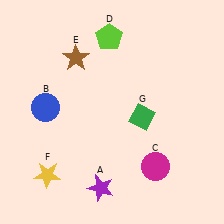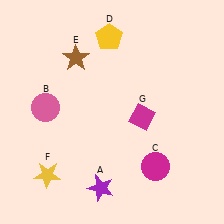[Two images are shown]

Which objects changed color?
B changed from blue to pink. D changed from lime to yellow. G changed from green to magenta.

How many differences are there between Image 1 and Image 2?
There are 3 differences between the two images.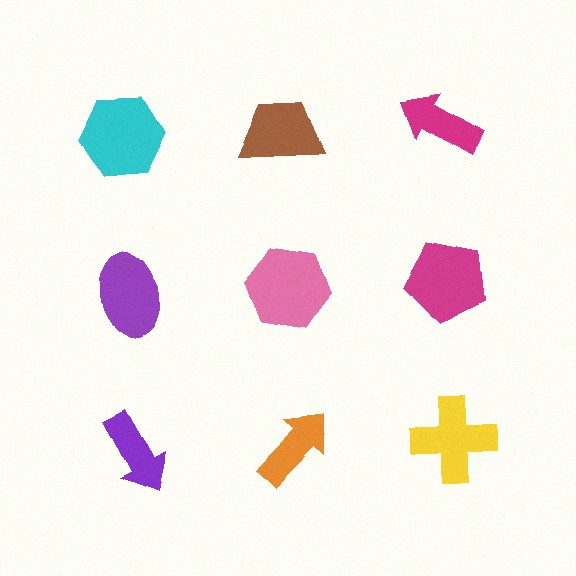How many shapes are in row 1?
3 shapes.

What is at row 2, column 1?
A purple ellipse.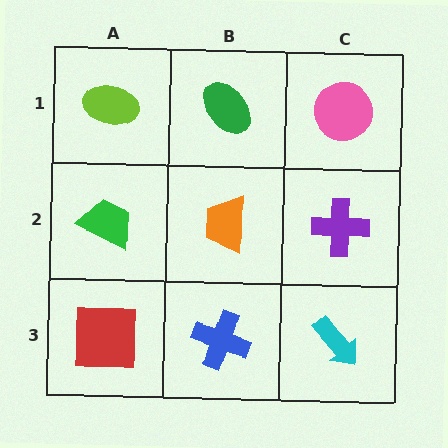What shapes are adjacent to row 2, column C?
A pink circle (row 1, column C), a cyan arrow (row 3, column C), an orange trapezoid (row 2, column B).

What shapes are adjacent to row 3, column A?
A green trapezoid (row 2, column A), a blue cross (row 3, column B).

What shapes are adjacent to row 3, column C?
A purple cross (row 2, column C), a blue cross (row 3, column B).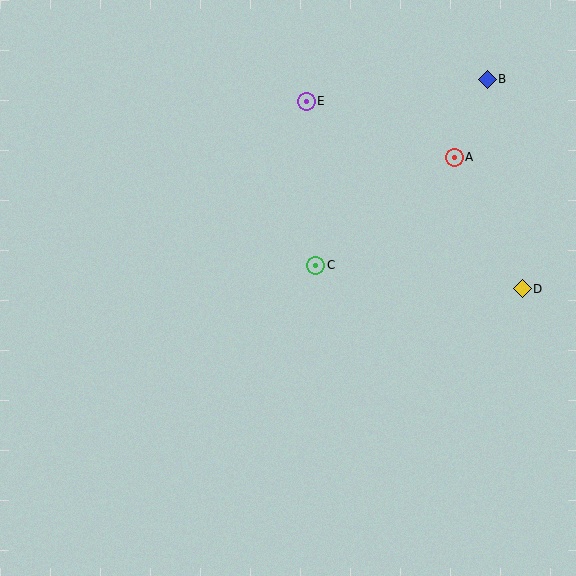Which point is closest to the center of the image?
Point C at (316, 265) is closest to the center.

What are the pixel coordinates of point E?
Point E is at (306, 101).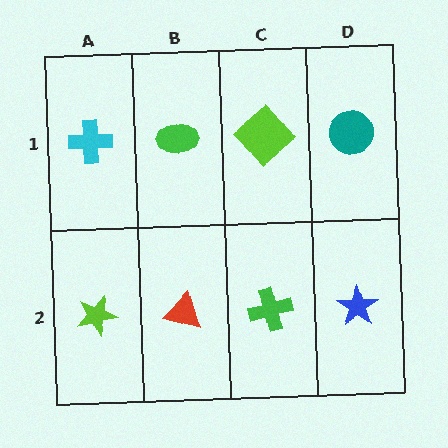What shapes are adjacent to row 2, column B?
A green ellipse (row 1, column B), a lime star (row 2, column A), a green cross (row 2, column C).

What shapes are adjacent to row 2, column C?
A lime diamond (row 1, column C), a red triangle (row 2, column B), a blue star (row 2, column D).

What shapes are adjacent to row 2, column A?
A cyan cross (row 1, column A), a red triangle (row 2, column B).